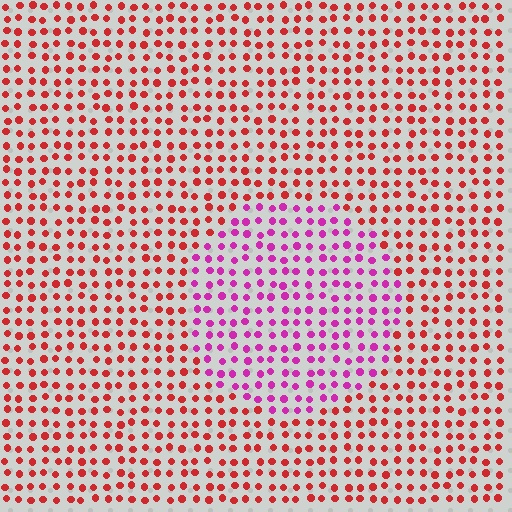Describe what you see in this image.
The image is filled with small red elements in a uniform arrangement. A circle-shaped region is visible where the elements are tinted to a slightly different hue, forming a subtle color boundary.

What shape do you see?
I see a circle.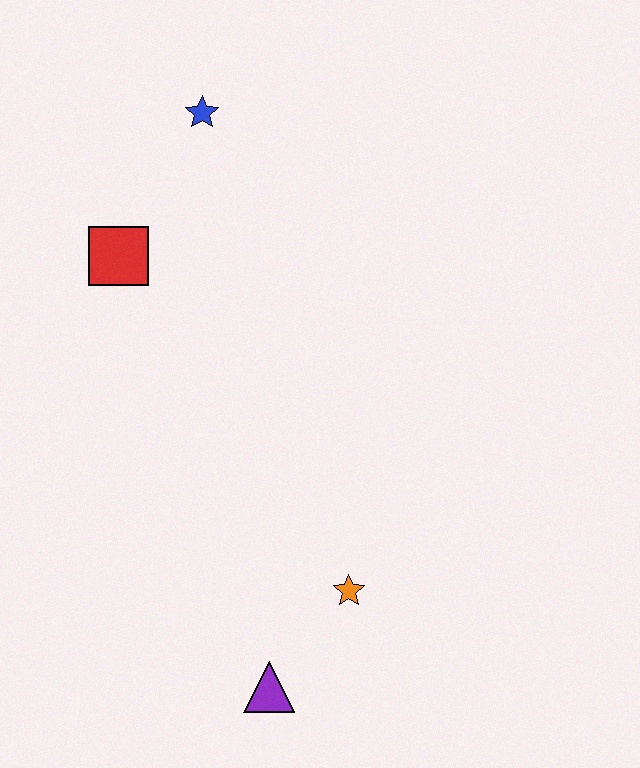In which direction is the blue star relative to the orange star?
The blue star is above the orange star.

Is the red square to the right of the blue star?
No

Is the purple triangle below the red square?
Yes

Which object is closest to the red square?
The blue star is closest to the red square.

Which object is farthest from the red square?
The purple triangle is farthest from the red square.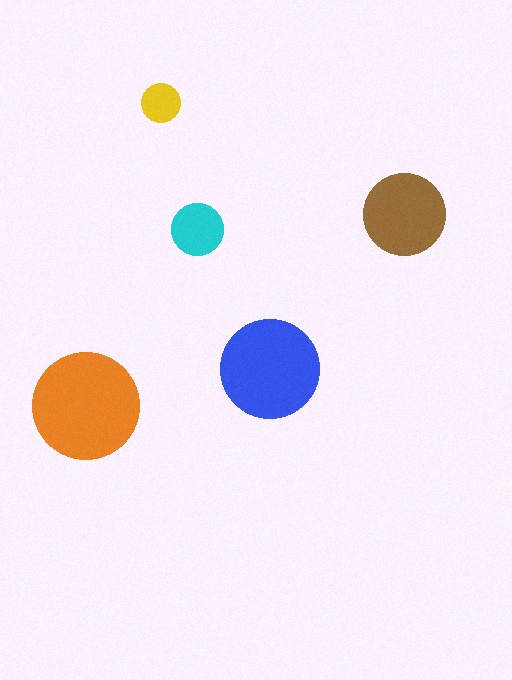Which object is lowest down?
The orange circle is bottommost.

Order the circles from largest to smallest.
the orange one, the blue one, the brown one, the cyan one, the yellow one.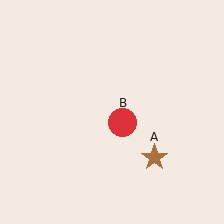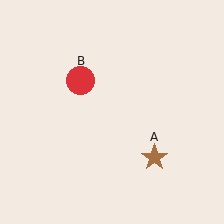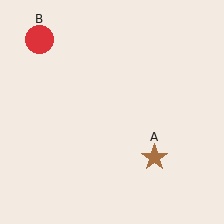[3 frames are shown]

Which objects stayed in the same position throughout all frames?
Brown star (object A) remained stationary.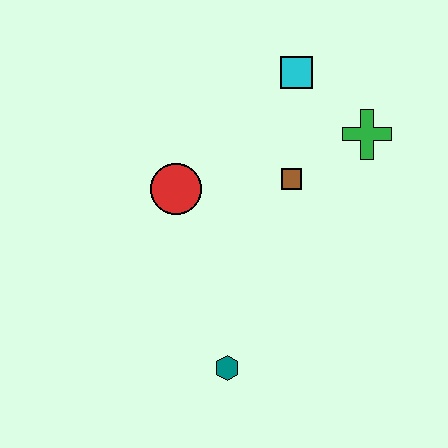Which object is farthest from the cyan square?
The teal hexagon is farthest from the cyan square.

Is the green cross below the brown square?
No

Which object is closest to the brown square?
The green cross is closest to the brown square.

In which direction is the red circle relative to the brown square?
The red circle is to the left of the brown square.